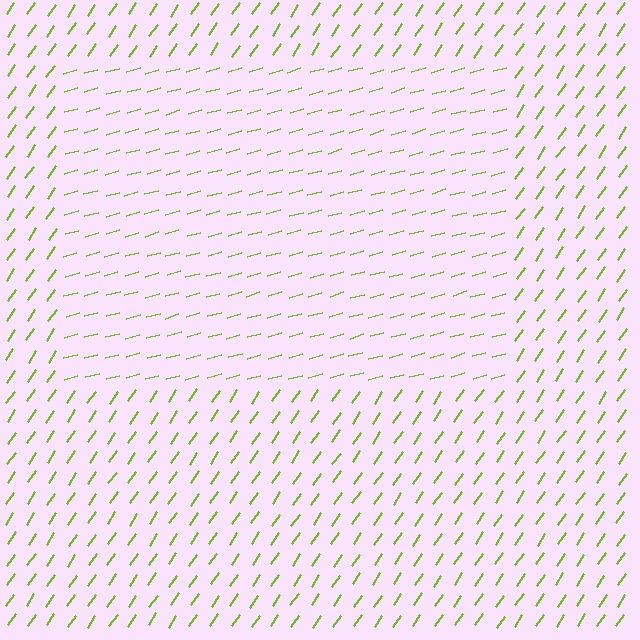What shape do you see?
I see a rectangle.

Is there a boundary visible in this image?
Yes, there is a texture boundary formed by a change in line orientation.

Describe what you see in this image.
The image is filled with small lime line segments. A rectangle region in the image has lines oriented differently from the surrounding lines, creating a visible texture boundary.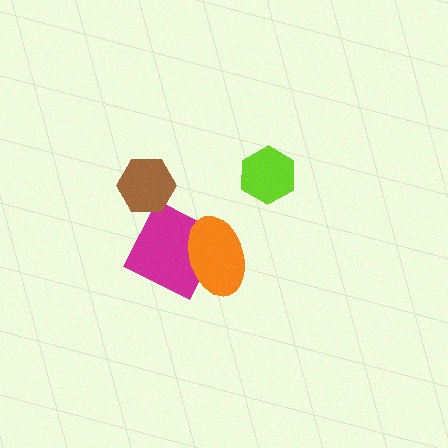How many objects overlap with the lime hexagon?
0 objects overlap with the lime hexagon.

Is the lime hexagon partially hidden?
No, no other shape covers it.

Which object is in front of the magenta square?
The orange ellipse is in front of the magenta square.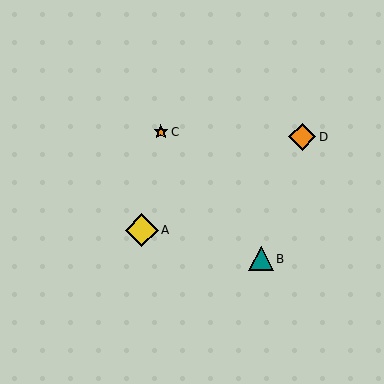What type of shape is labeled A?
Shape A is a yellow diamond.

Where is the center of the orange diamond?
The center of the orange diamond is at (302, 137).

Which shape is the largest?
The yellow diamond (labeled A) is the largest.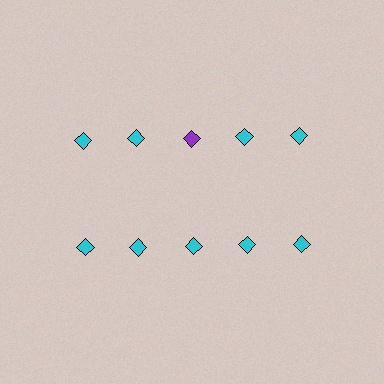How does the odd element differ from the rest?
It has a different color: purple instead of cyan.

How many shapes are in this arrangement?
There are 10 shapes arranged in a grid pattern.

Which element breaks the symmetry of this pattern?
The purple diamond in the top row, center column breaks the symmetry. All other shapes are cyan diamonds.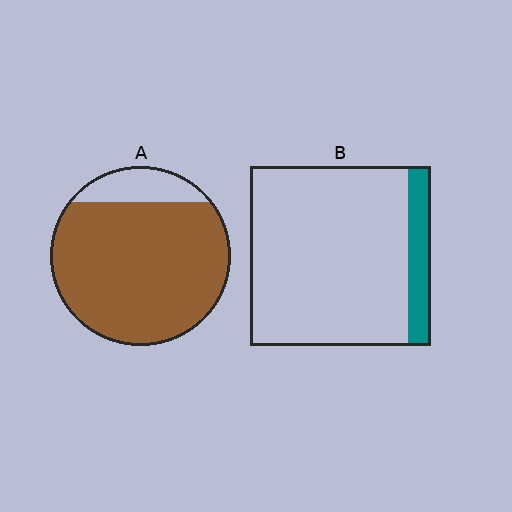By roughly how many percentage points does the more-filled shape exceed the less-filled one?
By roughly 75 percentage points (A over B).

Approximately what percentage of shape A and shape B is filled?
A is approximately 85% and B is approximately 15%.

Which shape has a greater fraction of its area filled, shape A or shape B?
Shape A.